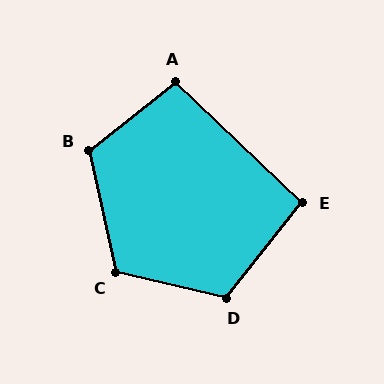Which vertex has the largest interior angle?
B, at approximately 116 degrees.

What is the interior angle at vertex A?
Approximately 98 degrees (obtuse).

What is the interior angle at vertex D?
Approximately 116 degrees (obtuse).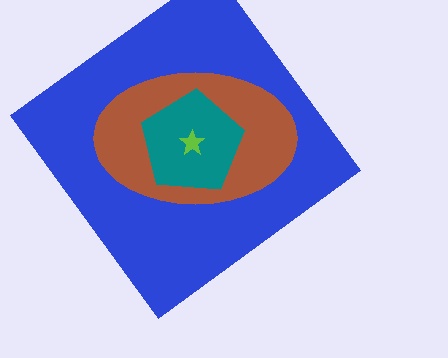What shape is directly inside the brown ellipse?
The teal pentagon.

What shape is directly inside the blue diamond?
The brown ellipse.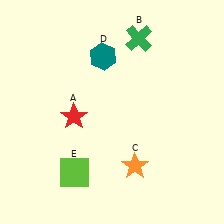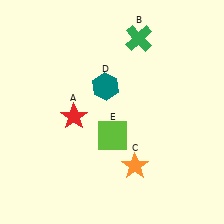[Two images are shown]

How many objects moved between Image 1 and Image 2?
2 objects moved between the two images.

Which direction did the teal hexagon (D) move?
The teal hexagon (D) moved down.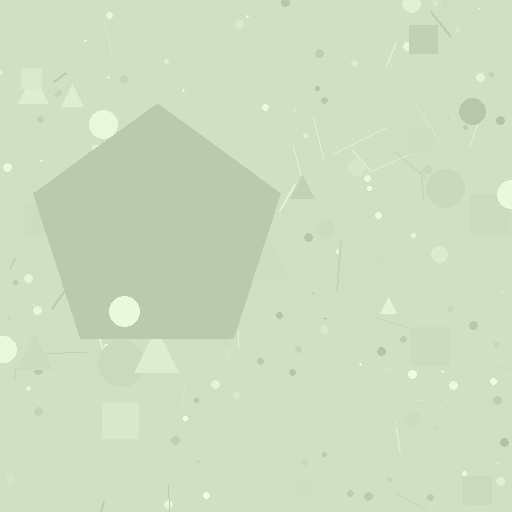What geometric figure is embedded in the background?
A pentagon is embedded in the background.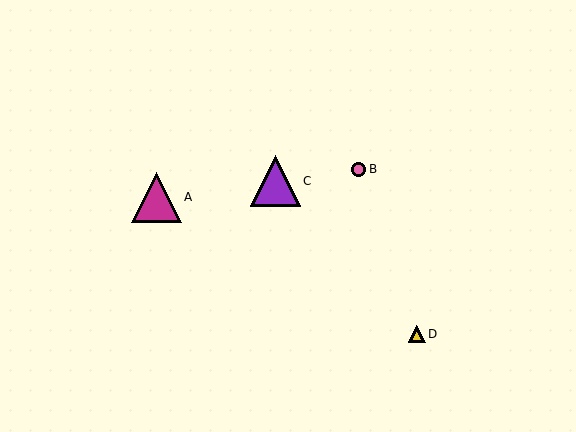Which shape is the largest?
The magenta triangle (labeled A) is the largest.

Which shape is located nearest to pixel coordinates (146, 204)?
The magenta triangle (labeled A) at (156, 197) is nearest to that location.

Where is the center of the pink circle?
The center of the pink circle is at (359, 169).